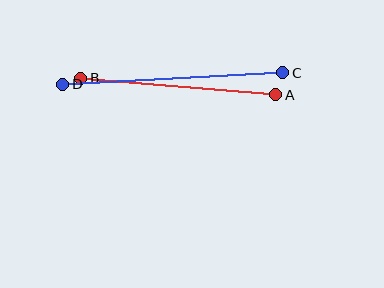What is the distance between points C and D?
The distance is approximately 220 pixels.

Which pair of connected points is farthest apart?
Points C and D are farthest apart.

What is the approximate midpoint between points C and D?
The midpoint is at approximately (173, 78) pixels.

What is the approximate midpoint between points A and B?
The midpoint is at approximately (178, 87) pixels.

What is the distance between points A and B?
The distance is approximately 196 pixels.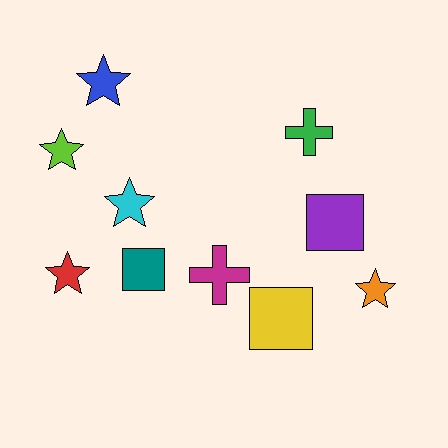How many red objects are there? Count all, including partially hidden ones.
There is 1 red object.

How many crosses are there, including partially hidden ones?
There are 2 crosses.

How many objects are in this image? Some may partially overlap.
There are 10 objects.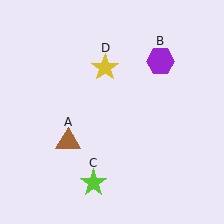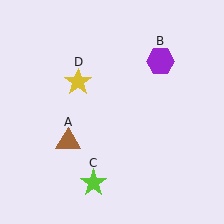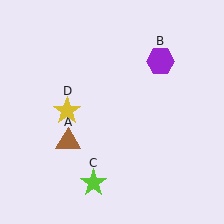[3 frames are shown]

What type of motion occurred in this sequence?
The yellow star (object D) rotated counterclockwise around the center of the scene.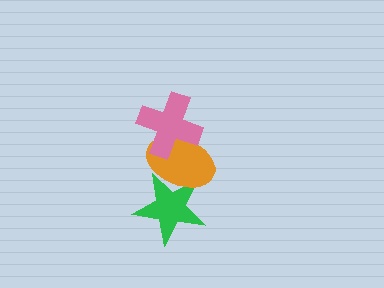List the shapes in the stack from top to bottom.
From top to bottom: the pink cross, the orange ellipse, the green star.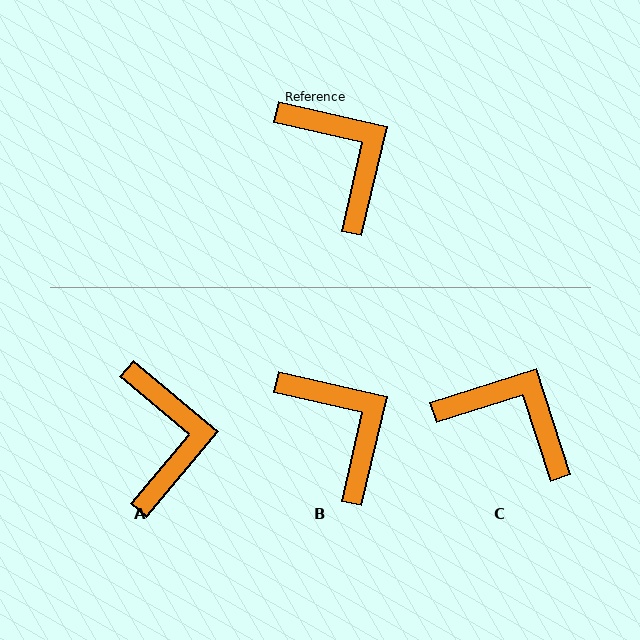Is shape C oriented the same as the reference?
No, it is off by about 31 degrees.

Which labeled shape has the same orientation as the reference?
B.